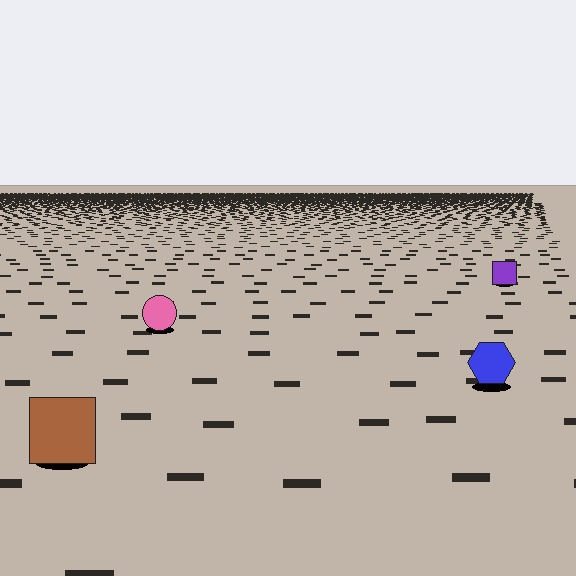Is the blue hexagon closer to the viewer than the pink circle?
Yes. The blue hexagon is closer — you can tell from the texture gradient: the ground texture is coarser near it.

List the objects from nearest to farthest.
From nearest to farthest: the brown square, the blue hexagon, the pink circle, the purple square.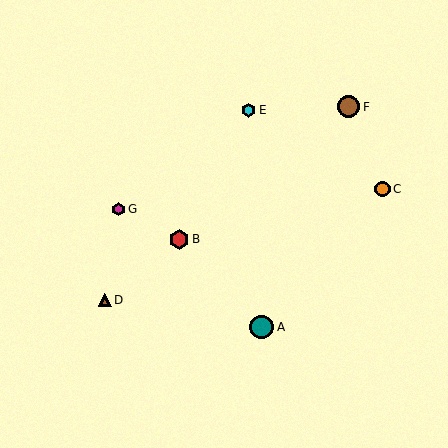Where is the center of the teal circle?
The center of the teal circle is at (262, 327).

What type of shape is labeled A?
Shape A is a teal circle.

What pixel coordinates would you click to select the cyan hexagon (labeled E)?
Click at (249, 110) to select the cyan hexagon E.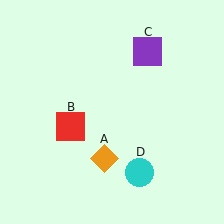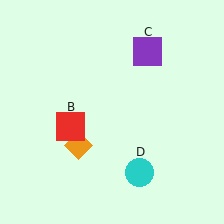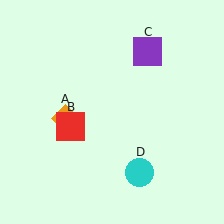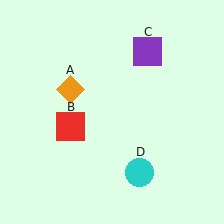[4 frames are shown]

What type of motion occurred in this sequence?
The orange diamond (object A) rotated clockwise around the center of the scene.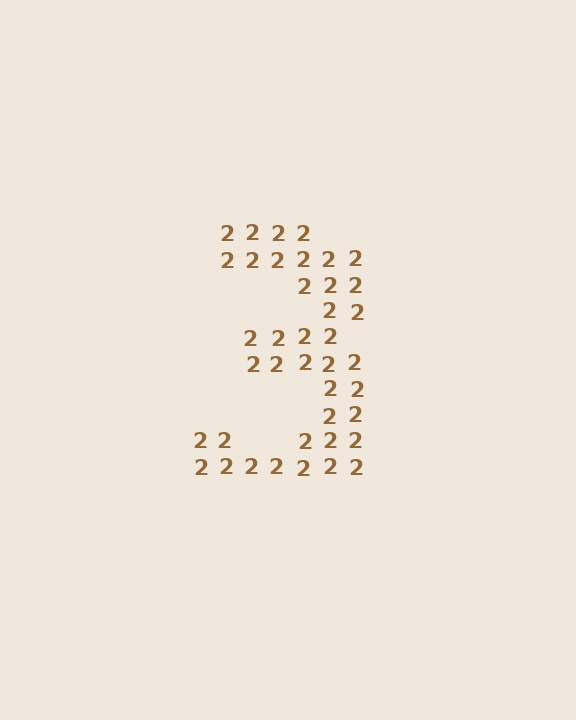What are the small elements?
The small elements are digit 2's.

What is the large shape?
The large shape is the digit 3.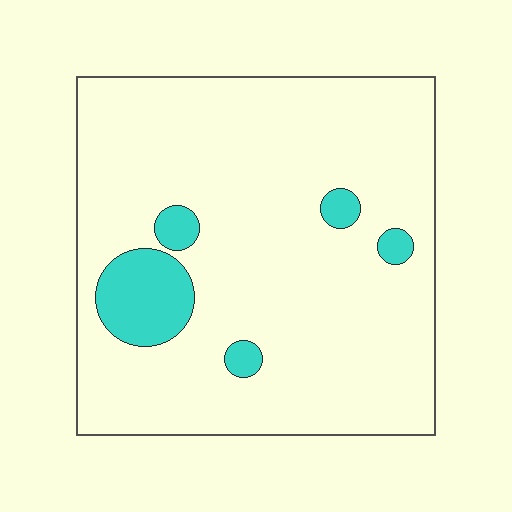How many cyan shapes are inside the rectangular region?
5.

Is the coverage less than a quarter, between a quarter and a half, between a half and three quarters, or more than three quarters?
Less than a quarter.